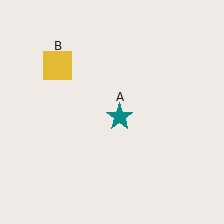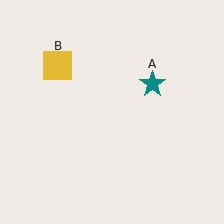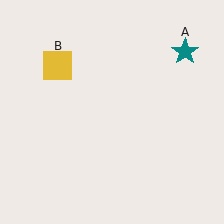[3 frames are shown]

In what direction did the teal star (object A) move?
The teal star (object A) moved up and to the right.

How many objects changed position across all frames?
1 object changed position: teal star (object A).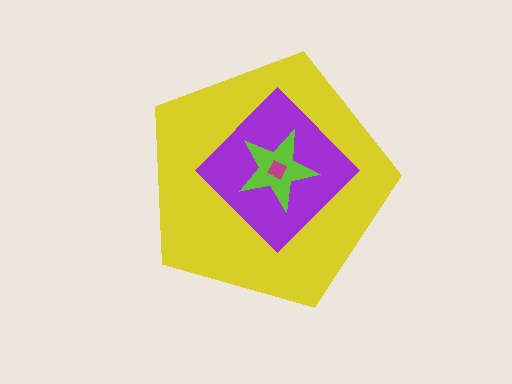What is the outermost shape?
The yellow pentagon.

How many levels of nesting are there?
4.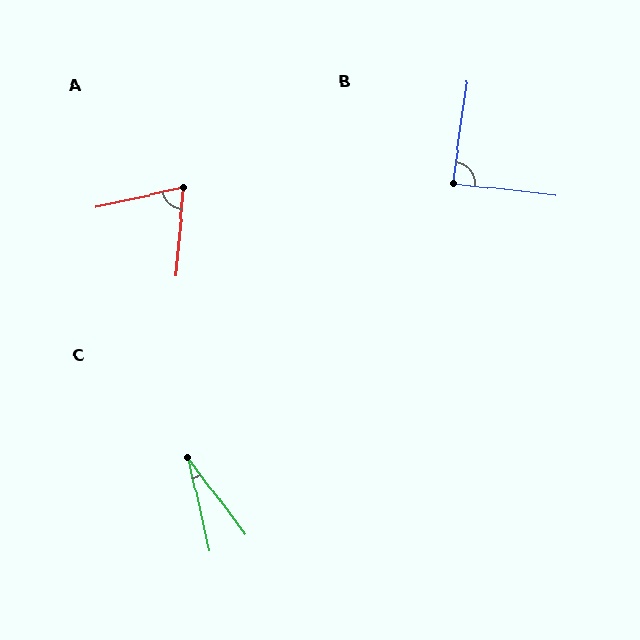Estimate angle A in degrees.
Approximately 73 degrees.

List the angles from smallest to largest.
C (24°), A (73°), B (88°).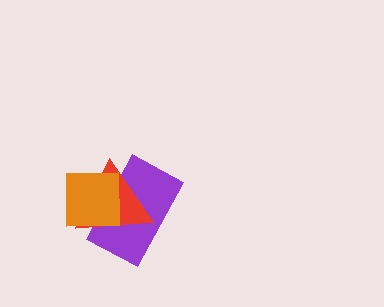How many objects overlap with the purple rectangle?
2 objects overlap with the purple rectangle.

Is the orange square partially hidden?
No, no other shape covers it.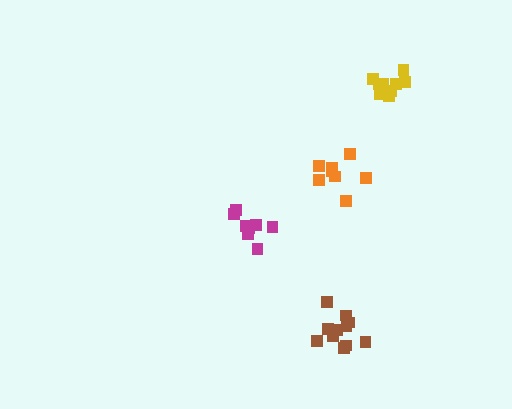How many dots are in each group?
Group 1: 8 dots, Group 2: 8 dots, Group 3: 9 dots, Group 4: 11 dots (36 total).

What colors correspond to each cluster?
The clusters are colored: magenta, orange, yellow, brown.